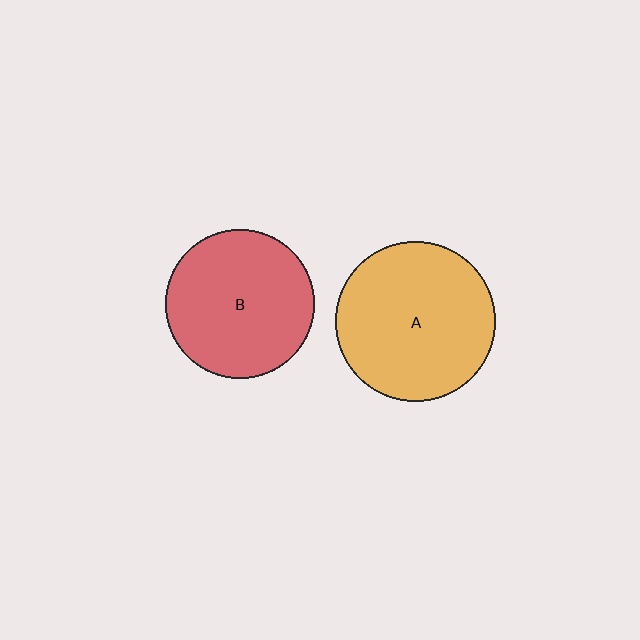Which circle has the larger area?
Circle A (orange).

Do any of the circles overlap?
No, none of the circles overlap.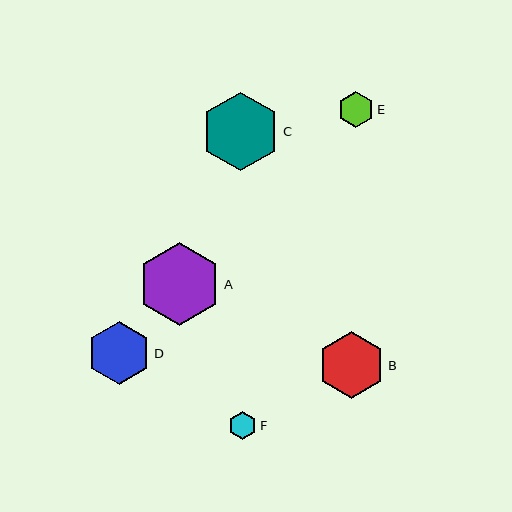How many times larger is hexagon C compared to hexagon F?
Hexagon C is approximately 2.8 times the size of hexagon F.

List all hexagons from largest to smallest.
From largest to smallest: A, C, B, D, E, F.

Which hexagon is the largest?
Hexagon A is the largest with a size of approximately 83 pixels.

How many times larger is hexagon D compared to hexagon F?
Hexagon D is approximately 2.2 times the size of hexagon F.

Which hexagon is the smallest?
Hexagon F is the smallest with a size of approximately 28 pixels.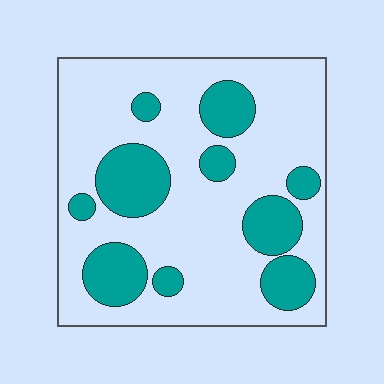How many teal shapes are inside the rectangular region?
10.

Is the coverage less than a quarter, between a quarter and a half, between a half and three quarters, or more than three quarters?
Between a quarter and a half.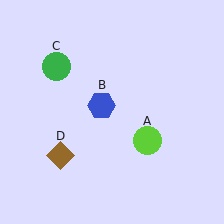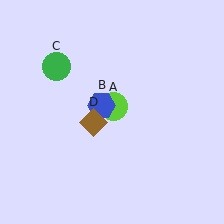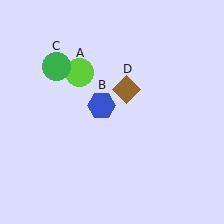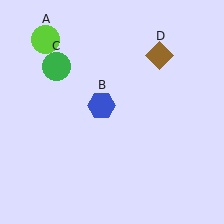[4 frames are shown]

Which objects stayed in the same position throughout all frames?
Blue hexagon (object B) and green circle (object C) remained stationary.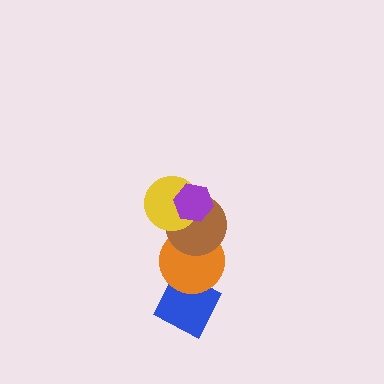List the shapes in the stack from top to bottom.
From top to bottom: the purple hexagon, the yellow circle, the brown circle, the orange circle, the blue diamond.